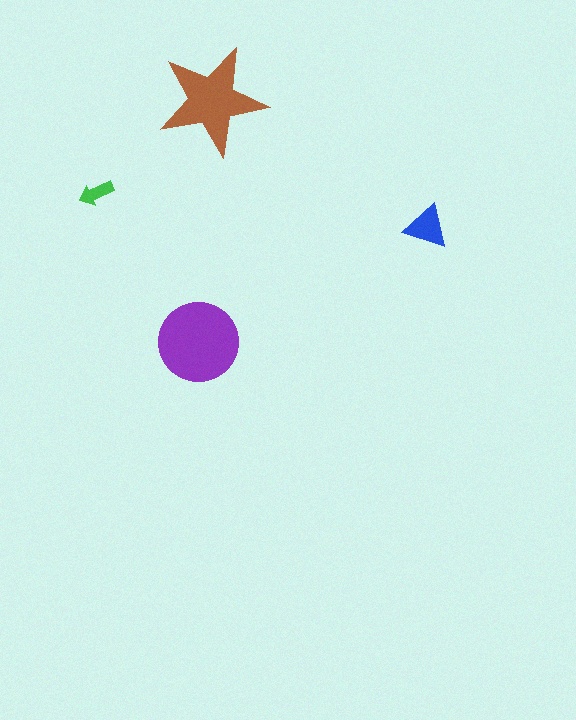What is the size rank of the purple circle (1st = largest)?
1st.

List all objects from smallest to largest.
The green arrow, the blue triangle, the brown star, the purple circle.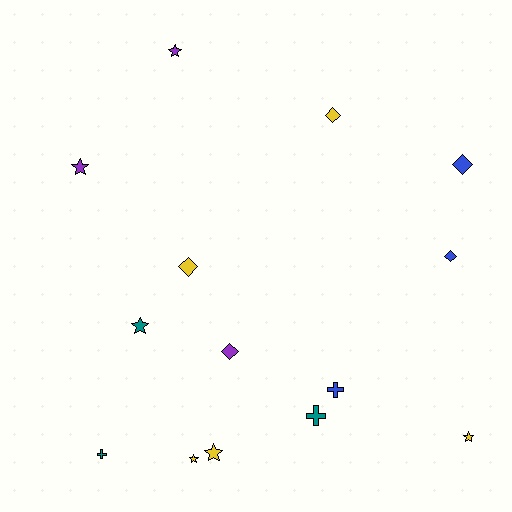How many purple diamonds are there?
There is 1 purple diamond.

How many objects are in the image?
There are 14 objects.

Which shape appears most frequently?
Star, with 6 objects.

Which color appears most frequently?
Yellow, with 5 objects.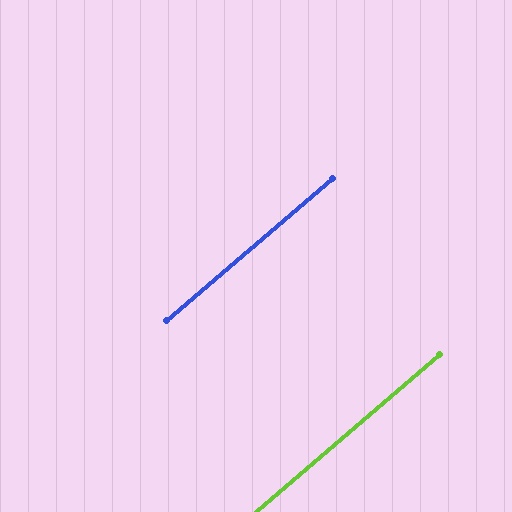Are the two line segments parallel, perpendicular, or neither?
Parallel — their directions differ by only 0.1°.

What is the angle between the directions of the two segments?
Approximately 0 degrees.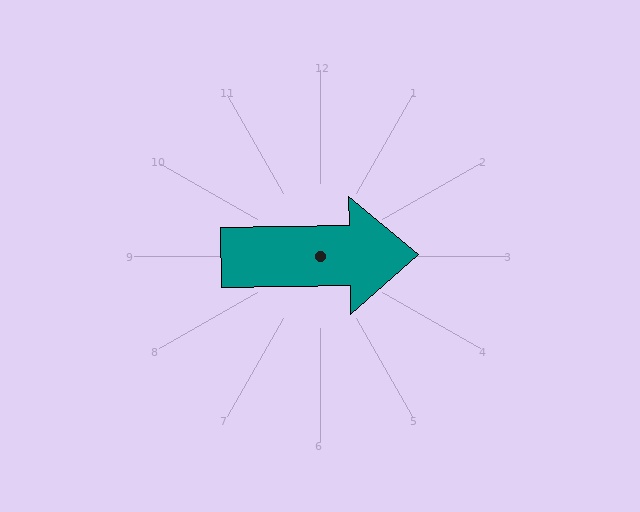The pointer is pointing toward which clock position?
Roughly 3 o'clock.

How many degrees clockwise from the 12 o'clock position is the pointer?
Approximately 89 degrees.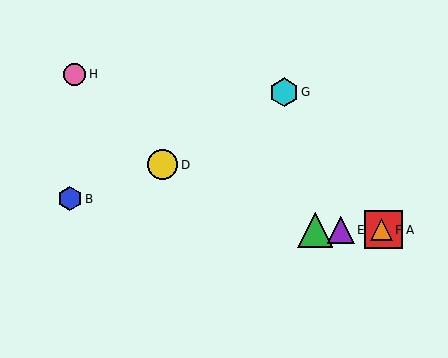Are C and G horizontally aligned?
No, C is at y≈230 and G is at y≈92.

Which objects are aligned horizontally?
Objects A, C, E, F are aligned horizontally.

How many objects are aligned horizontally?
4 objects (A, C, E, F) are aligned horizontally.